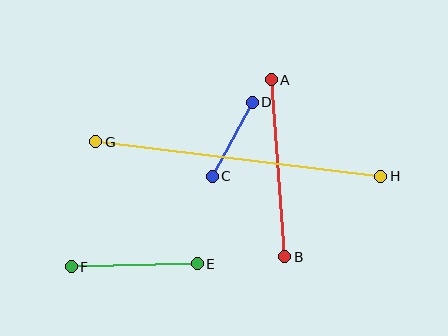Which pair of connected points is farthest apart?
Points G and H are farthest apart.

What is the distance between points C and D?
The distance is approximately 84 pixels.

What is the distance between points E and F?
The distance is approximately 126 pixels.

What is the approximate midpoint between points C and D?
The midpoint is at approximately (232, 139) pixels.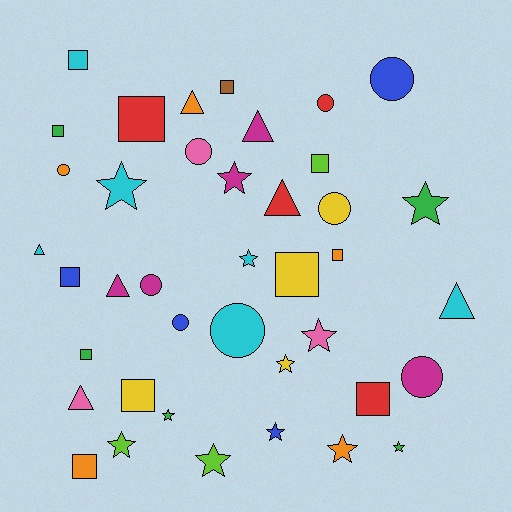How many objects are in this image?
There are 40 objects.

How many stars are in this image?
There are 12 stars.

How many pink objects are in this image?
There are 3 pink objects.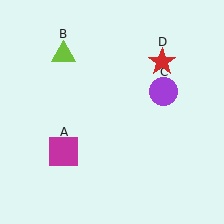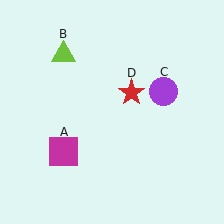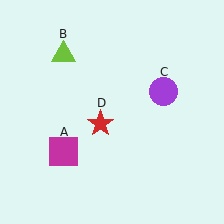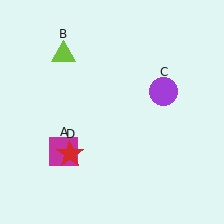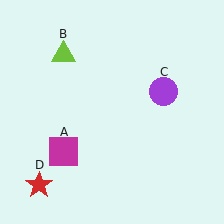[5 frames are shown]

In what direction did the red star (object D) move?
The red star (object D) moved down and to the left.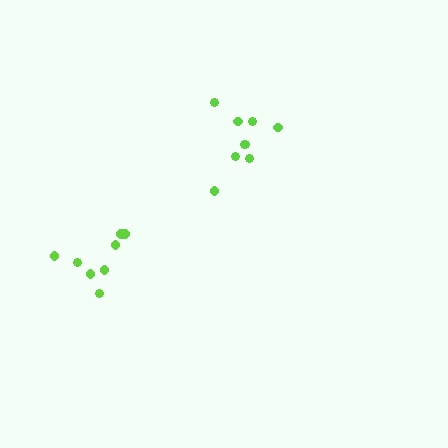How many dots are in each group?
Group 1: 8 dots, Group 2: 9 dots (17 total).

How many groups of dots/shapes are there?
There are 2 groups.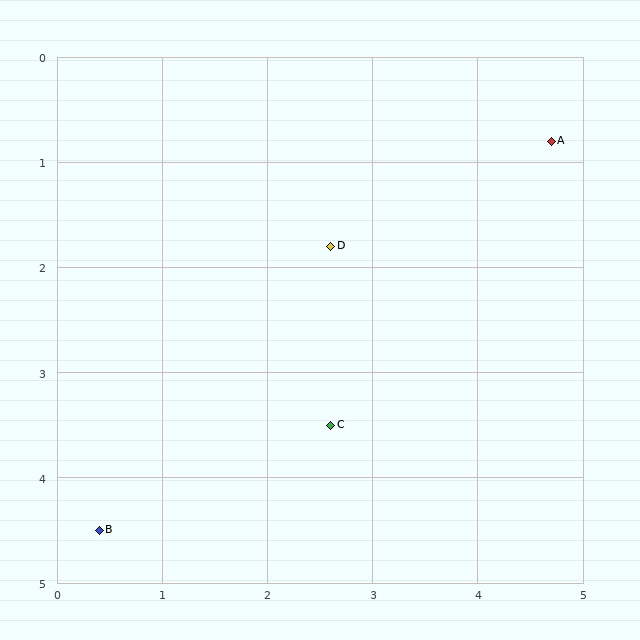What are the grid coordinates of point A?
Point A is at approximately (4.7, 0.8).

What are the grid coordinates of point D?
Point D is at approximately (2.6, 1.8).